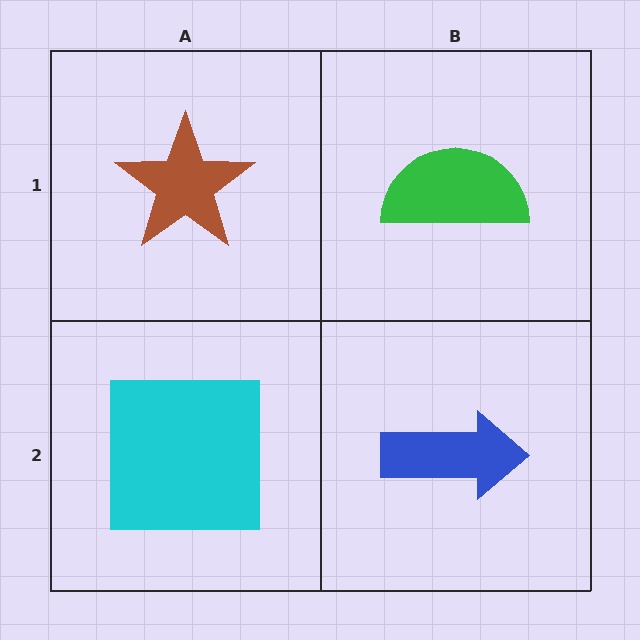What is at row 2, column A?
A cyan square.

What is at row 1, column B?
A green semicircle.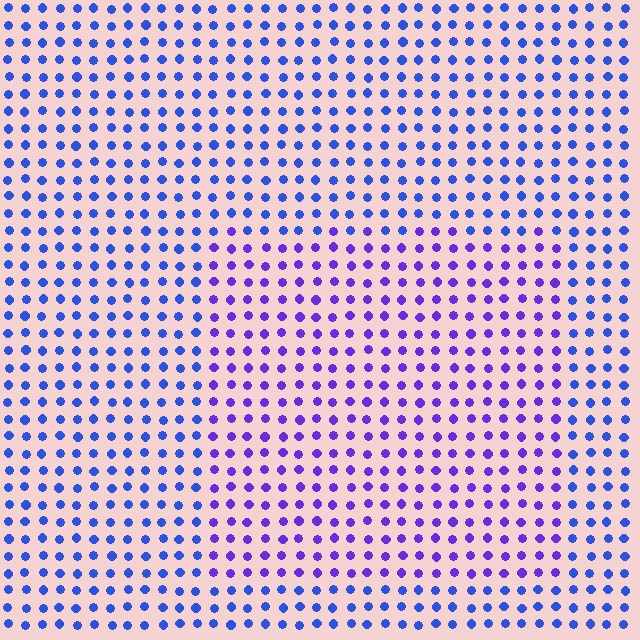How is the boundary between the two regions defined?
The boundary is defined purely by a slight shift in hue (about 32 degrees). Spacing, size, and orientation are identical on both sides.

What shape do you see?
I see a rectangle.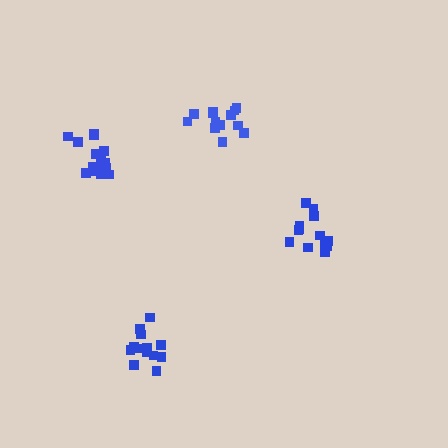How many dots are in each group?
Group 1: 16 dots, Group 2: 13 dots, Group 3: 15 dots, Group 4: 14 dots (58 total).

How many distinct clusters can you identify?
There are 4 distinct clusters.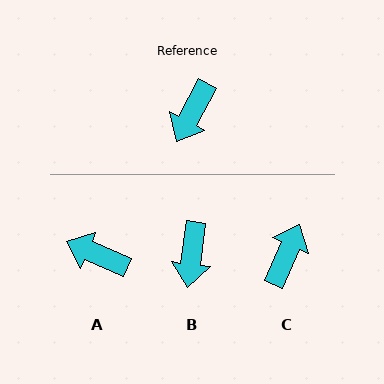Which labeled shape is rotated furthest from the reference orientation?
C, about 175 degrees away.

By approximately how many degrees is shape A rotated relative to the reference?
Approximately 85 degrees clockwise.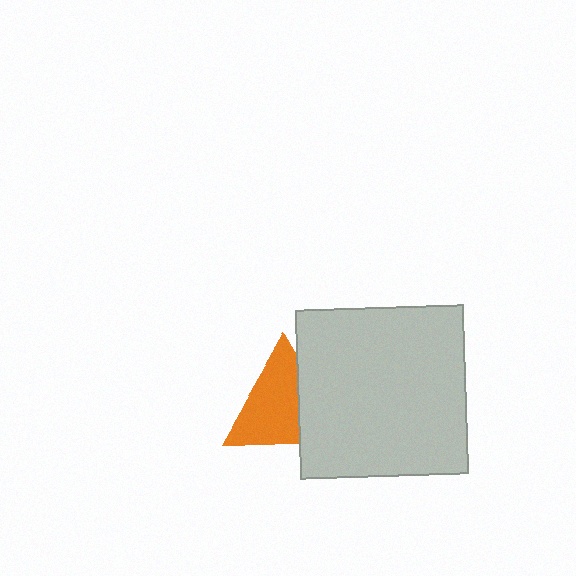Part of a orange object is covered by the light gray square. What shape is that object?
It is a triangle.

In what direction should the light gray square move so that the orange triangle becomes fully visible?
The light gray square should move right. That is the shortest direction to clear the overlap and leave the orange triangle fully visible.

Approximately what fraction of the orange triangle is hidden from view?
Roughly 33% of the orange triangle is hidden behind the light gray square.